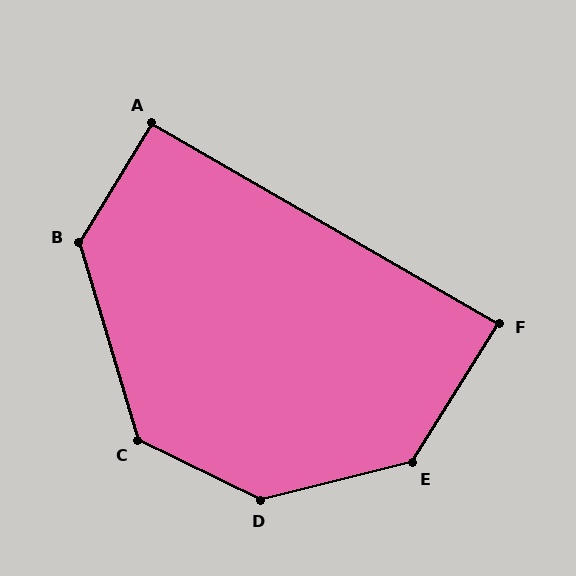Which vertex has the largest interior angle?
D, at approximately 140 degrees.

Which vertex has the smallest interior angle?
F, at approximately 88 degrees.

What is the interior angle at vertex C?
Approximately 133 degrees (obtuse).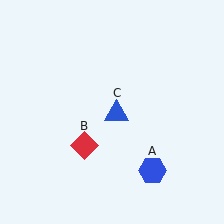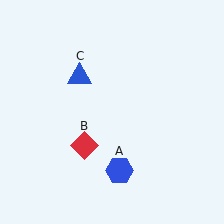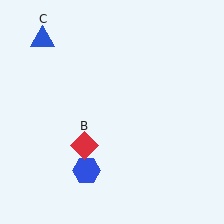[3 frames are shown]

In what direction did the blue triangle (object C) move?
The blue triangle (object C) moved up and to the left.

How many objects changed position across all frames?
2 objects changed position: blue hexagon (object A), blue triangle (object C).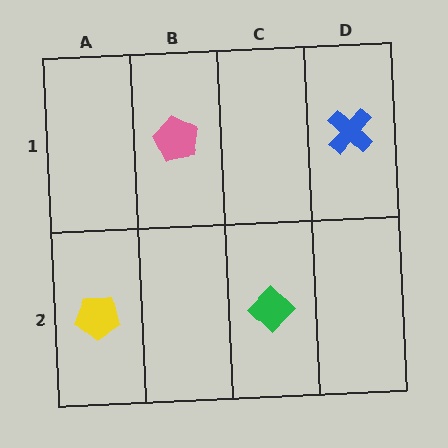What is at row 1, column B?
A pink pentagon.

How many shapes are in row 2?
2 shapes.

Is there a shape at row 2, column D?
No, that cell is empty.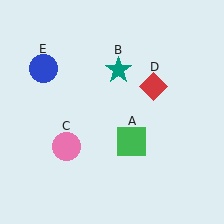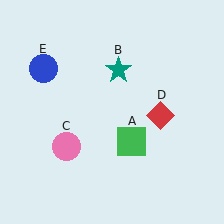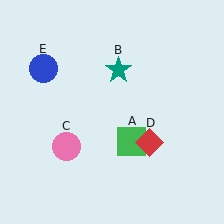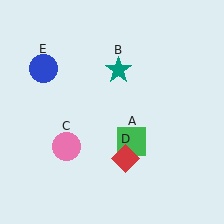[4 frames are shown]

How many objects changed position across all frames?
1 object changed position: red diamond (object D).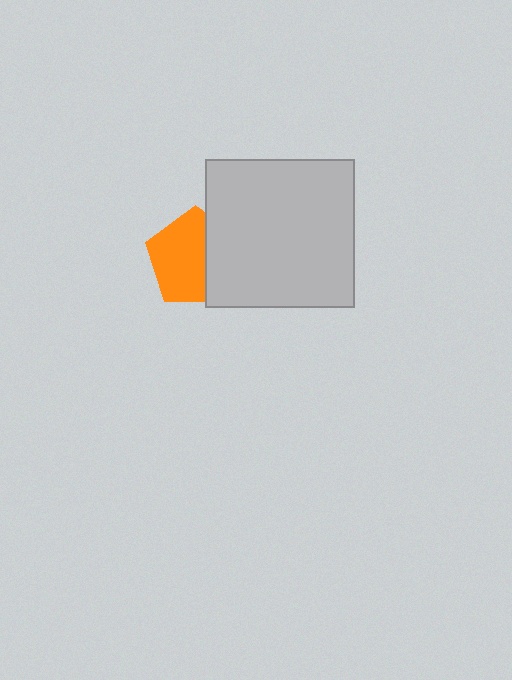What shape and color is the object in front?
The object in front is a light gray square.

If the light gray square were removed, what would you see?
You would see the complete orange pentagon.